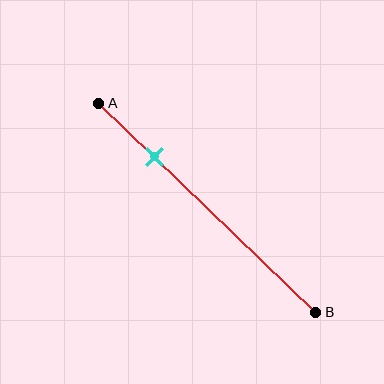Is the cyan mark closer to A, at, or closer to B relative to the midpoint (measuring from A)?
The cyan mark is closer to point A than the midpoint of segment AB.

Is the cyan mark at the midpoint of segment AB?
No, the mark is at about 25% from A, not at the 50% midpoint.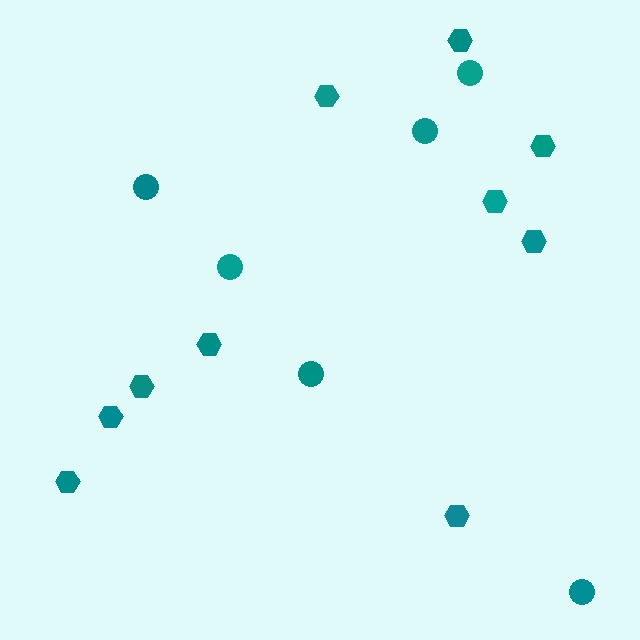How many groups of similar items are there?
There are 2 groups: one group of circles (6) and one group of hexagons (10).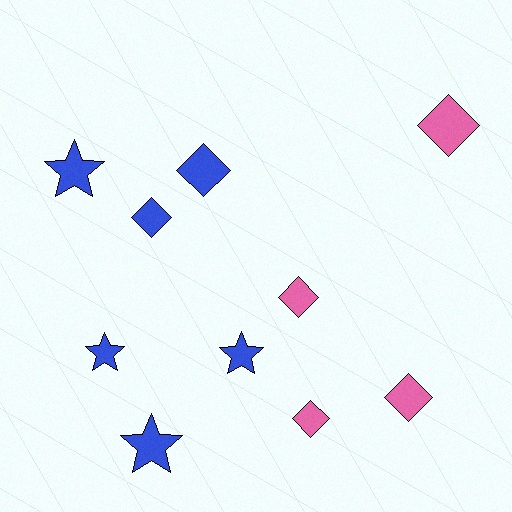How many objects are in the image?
There are 10 objects.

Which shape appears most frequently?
Diamond, with 6 objects.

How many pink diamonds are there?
There are 4 pink diamonds.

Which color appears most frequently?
Blue, with 6 objects.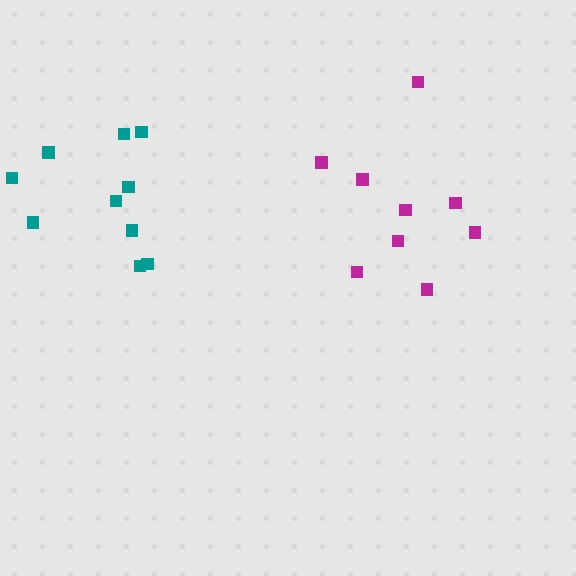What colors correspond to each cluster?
The clusters are colored: magenta, teal.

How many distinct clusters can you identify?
There are 2 distinct clusters.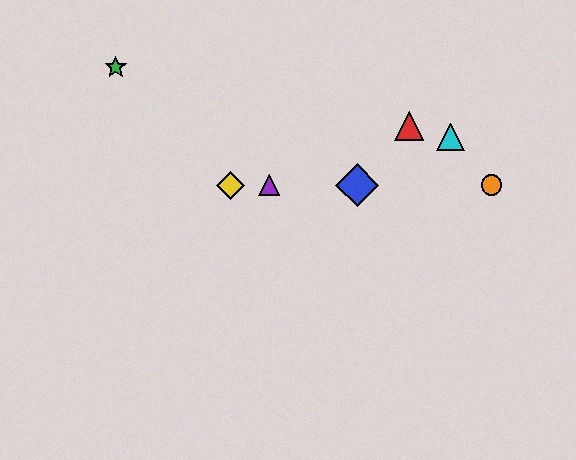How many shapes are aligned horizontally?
4 shapes (the blue diamond, the yellow diamond, the purple triangle, the orange circle) are aligned horizontally.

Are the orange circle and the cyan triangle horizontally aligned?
No, the orange circle is at y≈185 and the cyan triangle is at y≈137.